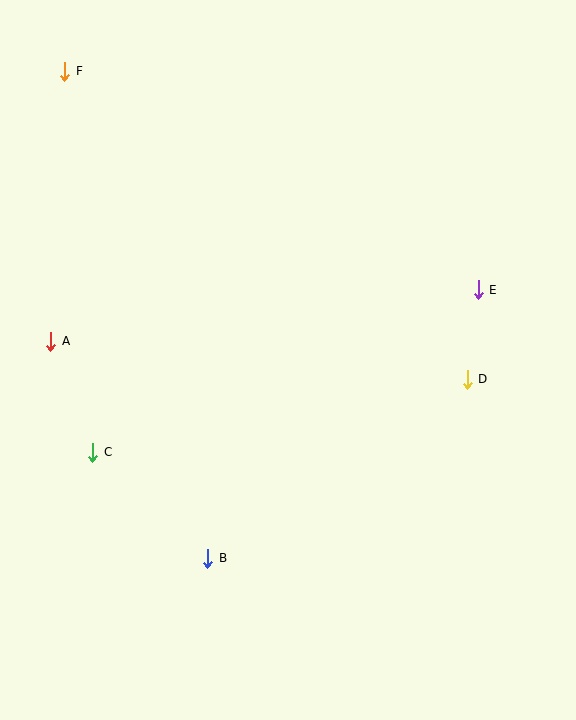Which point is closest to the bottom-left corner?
Point B is closest to the bottom-left corner.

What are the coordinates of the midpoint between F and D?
The midpoint between F and D is at (266, 225).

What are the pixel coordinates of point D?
Point D is at (467, 379).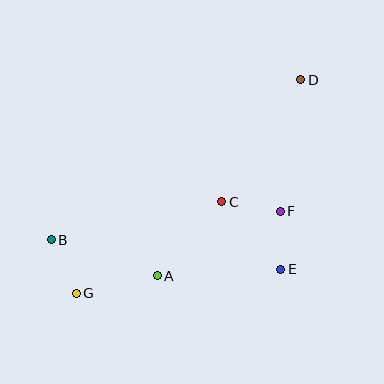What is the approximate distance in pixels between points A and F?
The distance between A and F is approximately 139 pixels.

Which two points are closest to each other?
Points E and F are closest to each other.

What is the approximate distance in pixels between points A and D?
The distance between A and D is approximately 243 pixels.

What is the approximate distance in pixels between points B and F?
The distance between B and F is approximately 230 pixels.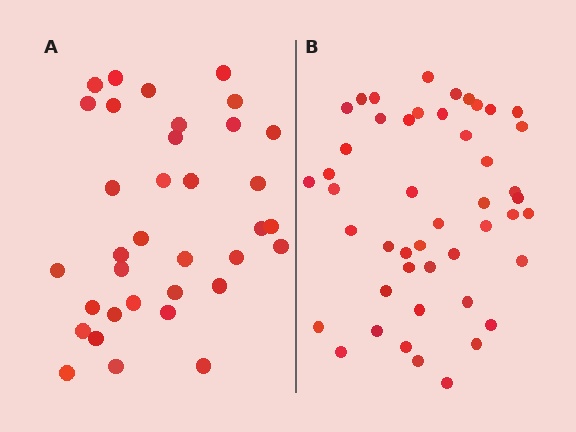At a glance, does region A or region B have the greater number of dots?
Region B (the right region) has more dots.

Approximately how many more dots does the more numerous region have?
Region B has roughly 12 or so more dots than region A.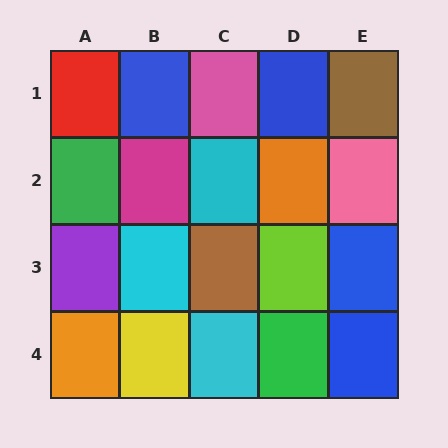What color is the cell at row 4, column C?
Cyan.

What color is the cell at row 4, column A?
Orange.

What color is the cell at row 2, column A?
Green.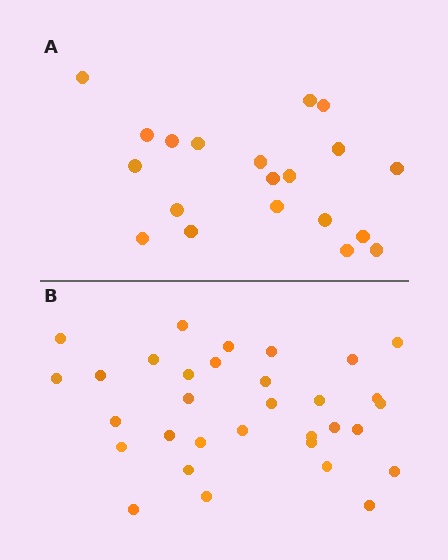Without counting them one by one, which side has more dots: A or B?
Region B (the bottom region) has more dots.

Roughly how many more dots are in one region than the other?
Region B has roughly 12 or so more dots than region A.